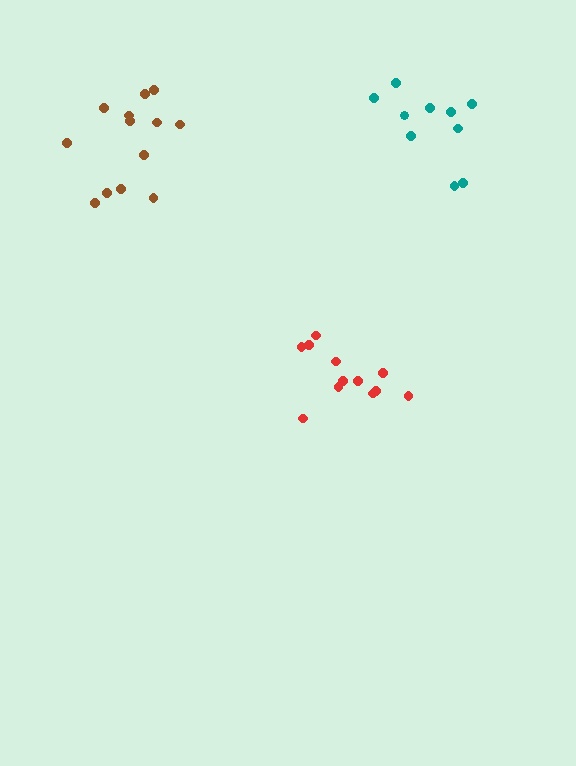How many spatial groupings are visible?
There are 3 spatial groupings.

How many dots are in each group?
Group 1: 10 dots, Group 2: 13 dots, Group 3: 12 dots (35 total).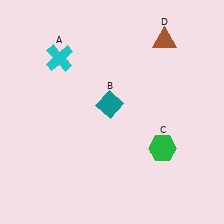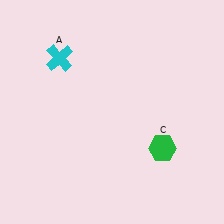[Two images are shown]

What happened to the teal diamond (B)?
The teal diamond (B) was removed in Image 2. It was in the top-left area of Image 1.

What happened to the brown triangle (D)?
The brown triangle (D) was removed in Image 2. It was in the top-right area of Image 1.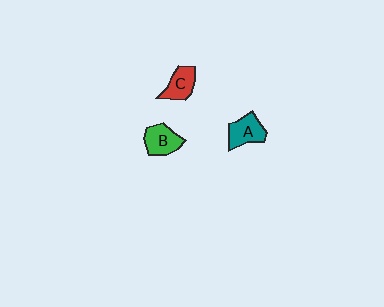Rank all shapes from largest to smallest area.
From largest to smallest: A (teal), B (green), C (red).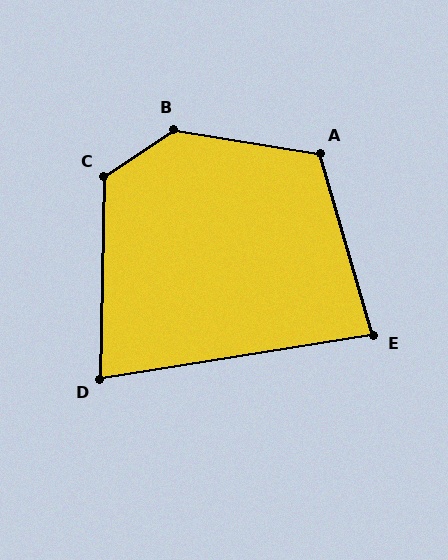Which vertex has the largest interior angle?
B, at approximately 137 degrees.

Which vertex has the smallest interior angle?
D, at approximately 80 degrees.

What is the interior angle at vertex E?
Approximately 83 degrees (acute).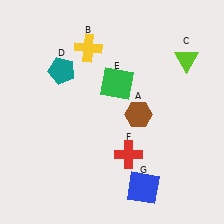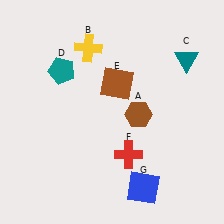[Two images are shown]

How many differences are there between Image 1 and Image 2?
There are 2 differences between the two images.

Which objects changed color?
C changed from lime to teal. E changed from green to brown.